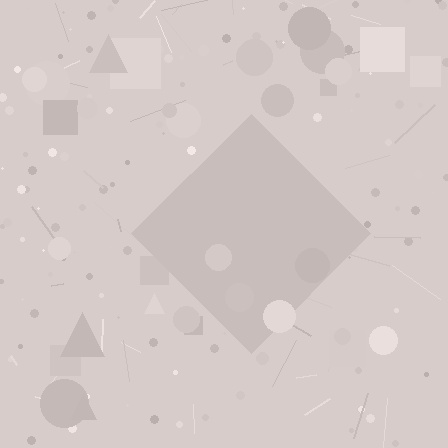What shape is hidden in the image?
A diamond is hidden in the image.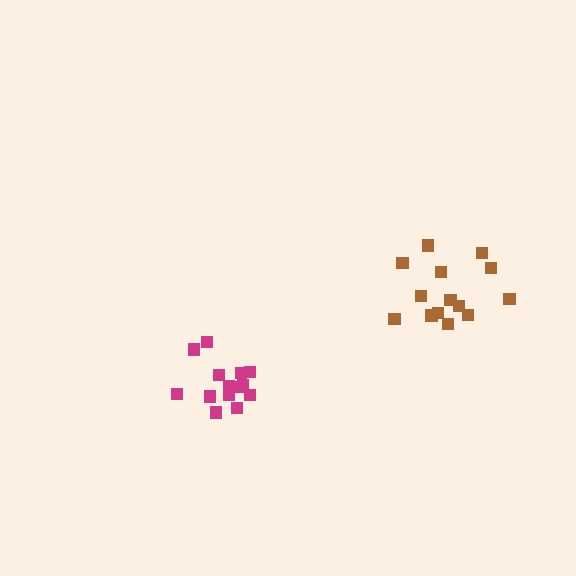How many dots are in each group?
Group 1: 14 dots, Group 2: 14 dots (28 total).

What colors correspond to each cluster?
The clusters are colored: magenta, brown.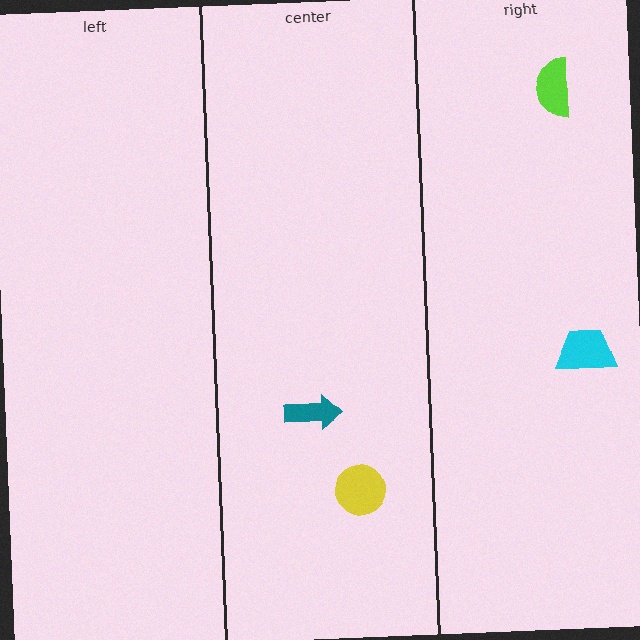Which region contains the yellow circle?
The center region.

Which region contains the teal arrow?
The center region.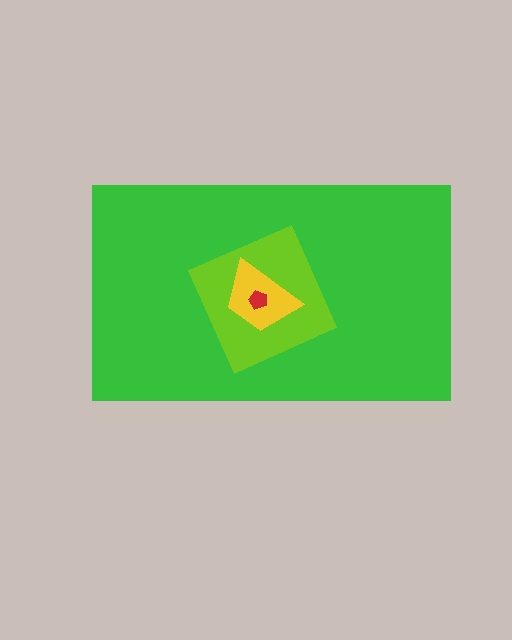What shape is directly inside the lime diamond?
The yellow trapezoid.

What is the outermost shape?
The green rectangle.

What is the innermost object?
The red pentagon.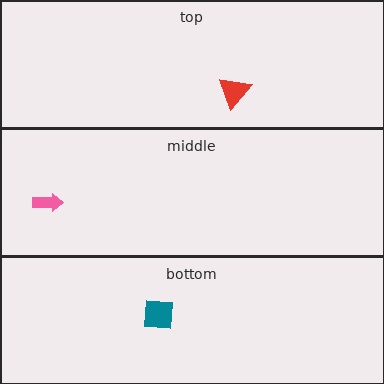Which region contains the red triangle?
The top region.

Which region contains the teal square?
The bottom region.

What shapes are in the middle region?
The pink arrow.